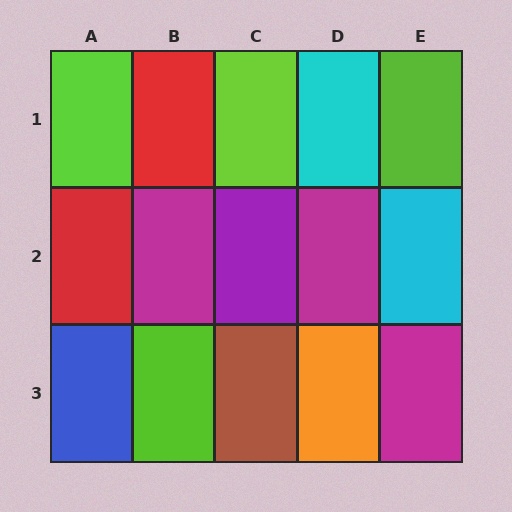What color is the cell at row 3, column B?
Lime.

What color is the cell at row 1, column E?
Lime.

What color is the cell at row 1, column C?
Lime.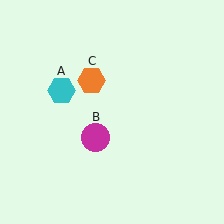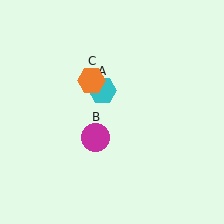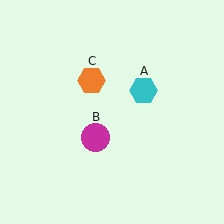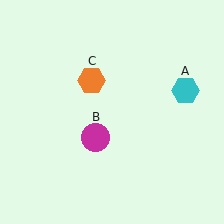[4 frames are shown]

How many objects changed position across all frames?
1 object changed position: cyan hexagon (object A).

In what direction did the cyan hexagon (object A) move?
The cyan hexagon (object A) moved right.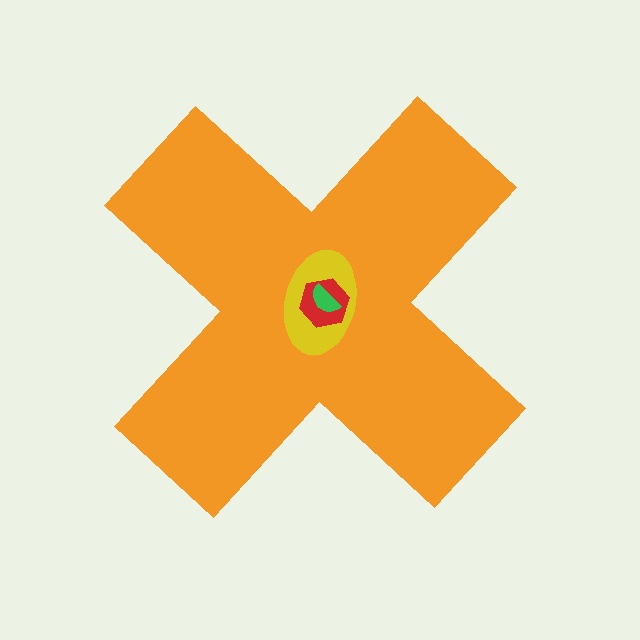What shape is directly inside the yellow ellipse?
The red hexagon.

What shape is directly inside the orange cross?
The yellow ellipse.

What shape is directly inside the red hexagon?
The green semicircle.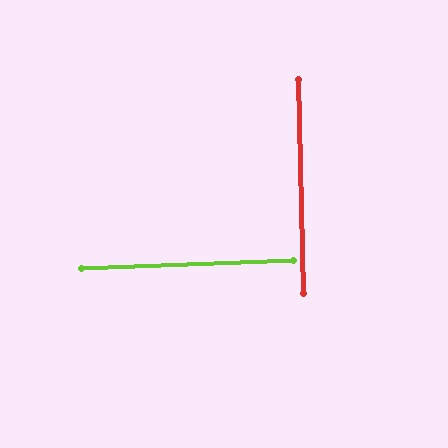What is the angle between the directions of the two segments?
Approximately 89 degrees.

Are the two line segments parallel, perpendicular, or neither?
Perpendicular — they meet at approximately 89°.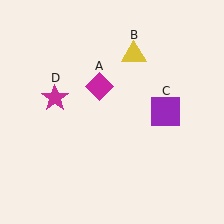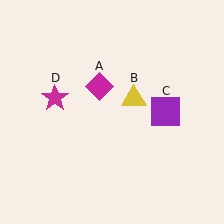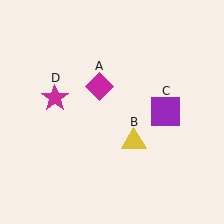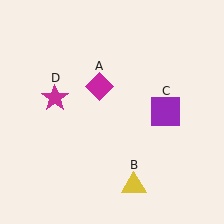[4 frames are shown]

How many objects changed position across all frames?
1 object changed position: yellow triangle (object B).